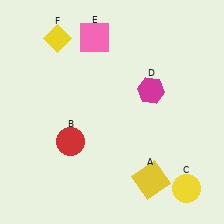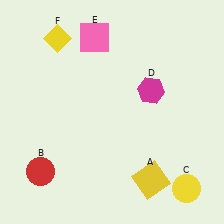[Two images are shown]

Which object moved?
The red circle (B) moved left.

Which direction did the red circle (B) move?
The red circle (B) moved left.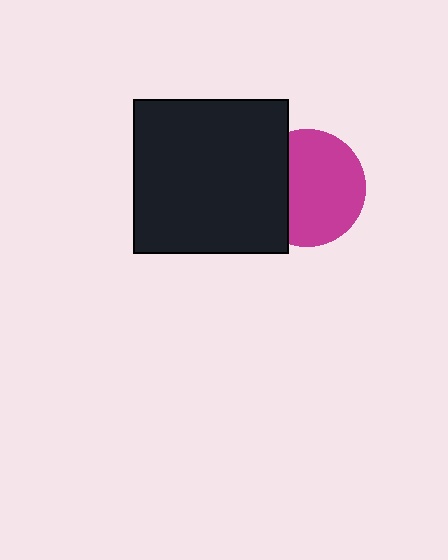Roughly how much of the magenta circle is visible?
Most of it is visible (roughly 69%).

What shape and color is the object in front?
The object in front is a black square.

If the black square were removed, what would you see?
You would see the complete magenta circle.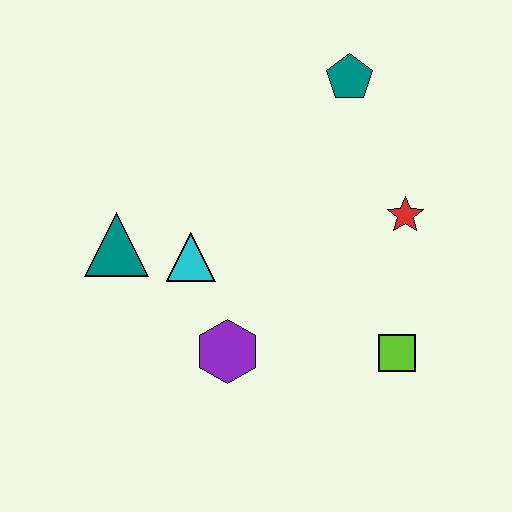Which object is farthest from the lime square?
The teal triangle is farthest from the lime square.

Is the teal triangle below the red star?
Yes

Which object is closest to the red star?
The lime square is closest to the red star.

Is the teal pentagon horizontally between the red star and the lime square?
No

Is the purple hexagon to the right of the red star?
No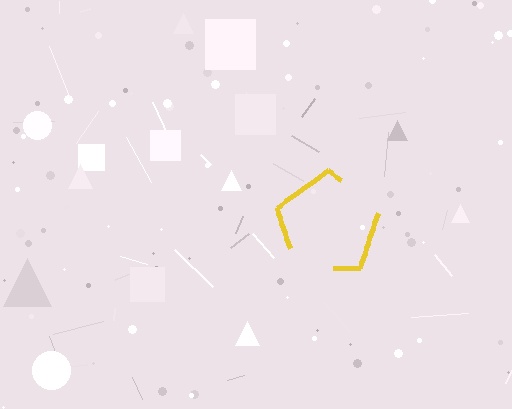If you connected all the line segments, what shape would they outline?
They would outline a pentagon.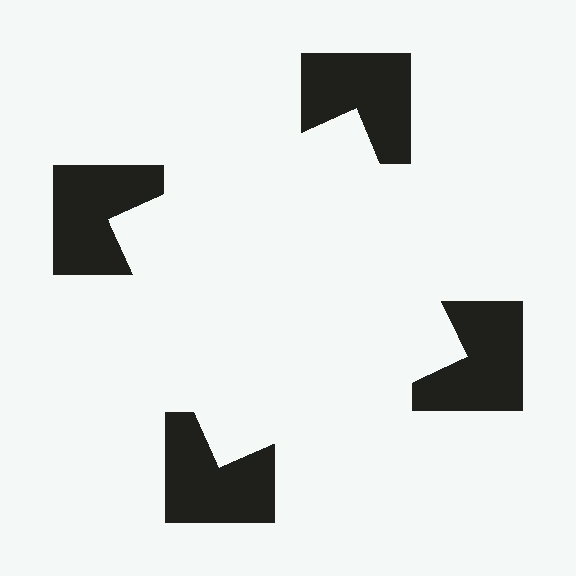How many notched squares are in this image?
There are 4 — one at each vertex of the illusory square.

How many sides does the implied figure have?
4 sides.